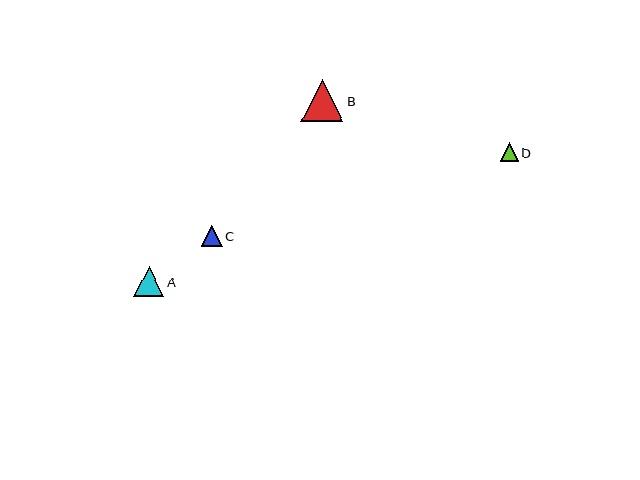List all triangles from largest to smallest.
From largest to smallest: B, A, C, D.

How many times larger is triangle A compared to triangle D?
Triangle A is approximately 1.7 times the size of triangle D.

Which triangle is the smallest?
Triangle D is the smallest with a size of approximately 18 pixels.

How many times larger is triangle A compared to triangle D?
Triangle A is approximately 1.7 times the size of triangle D.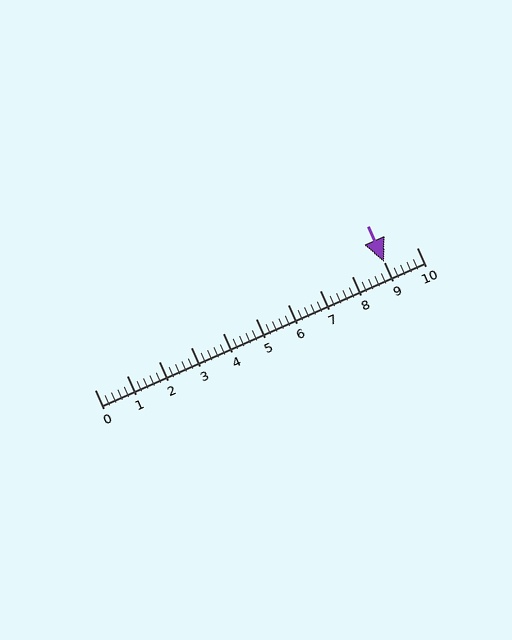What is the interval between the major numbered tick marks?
The major tick marks are spaced 1 units apart.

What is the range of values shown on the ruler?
The ruler shows values from 0 to 10.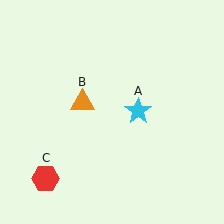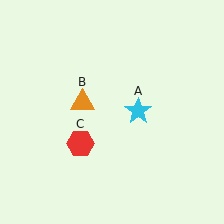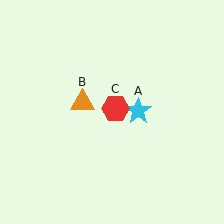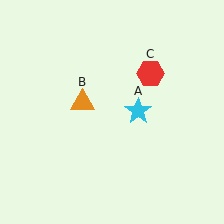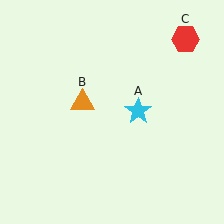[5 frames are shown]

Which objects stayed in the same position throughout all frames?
Cyan star (object A) and orange triangle (object B) remained stationary.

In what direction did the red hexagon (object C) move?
The red hexagon (object C) moved up and to the right.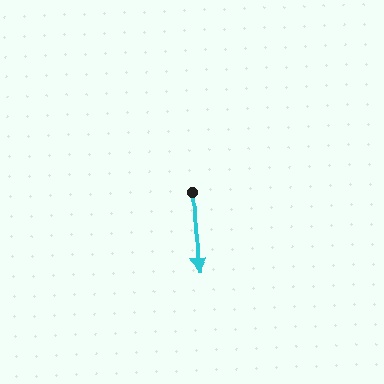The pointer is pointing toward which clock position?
Roughly 6 o'clock.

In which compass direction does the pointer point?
South.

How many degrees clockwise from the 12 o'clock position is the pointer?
Approximately 177 degrees.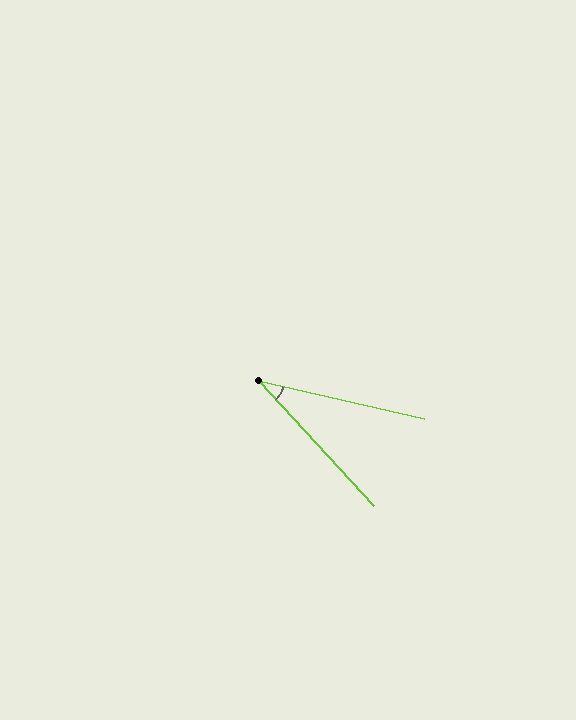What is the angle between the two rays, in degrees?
Approximately 34 degrees.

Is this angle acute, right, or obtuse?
It is acute.